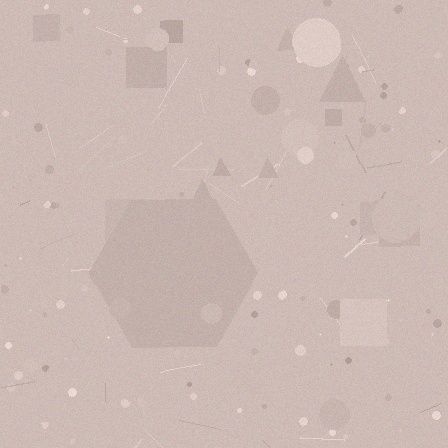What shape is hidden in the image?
A hexagon is hidden in the image.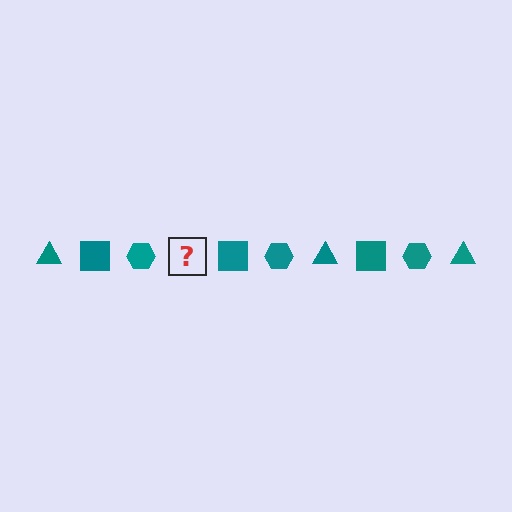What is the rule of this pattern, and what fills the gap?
The rule is that the pattern cycles through triangle, square, hexagon shapes in teal. The gap should be filled with a teal triangle.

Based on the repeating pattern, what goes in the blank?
The blank should be a teal triangle.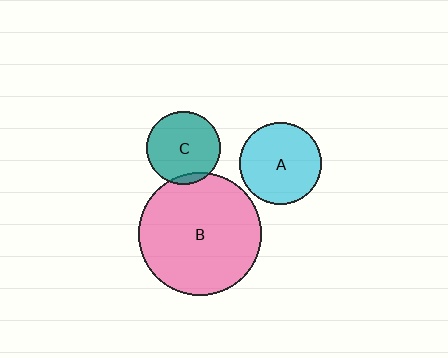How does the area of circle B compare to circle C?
Approximately 2.8 times.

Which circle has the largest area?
Circle B (pink).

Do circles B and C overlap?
Yes.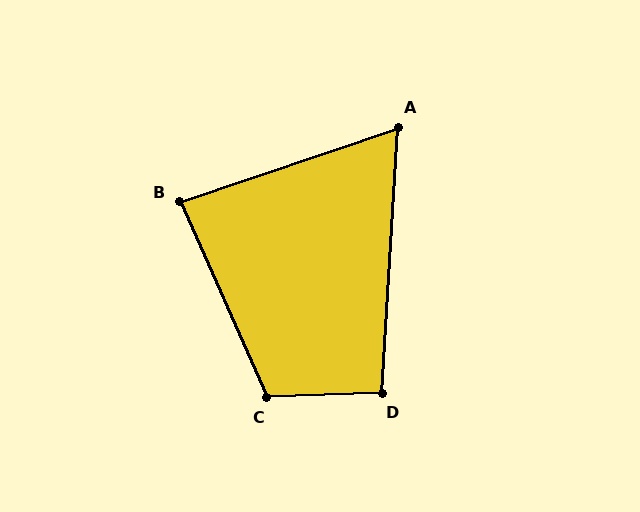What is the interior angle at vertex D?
Approximately 95 degrees (obtuse).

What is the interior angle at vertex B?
Approximately 85 degrees (acute).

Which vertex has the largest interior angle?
C, at approximately 112 degrees.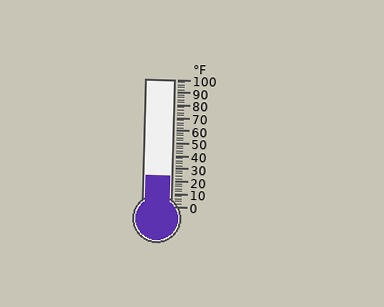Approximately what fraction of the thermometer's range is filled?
The thermometer is filled to approximately 25% of its range.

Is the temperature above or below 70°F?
The temperature is below 70°F.